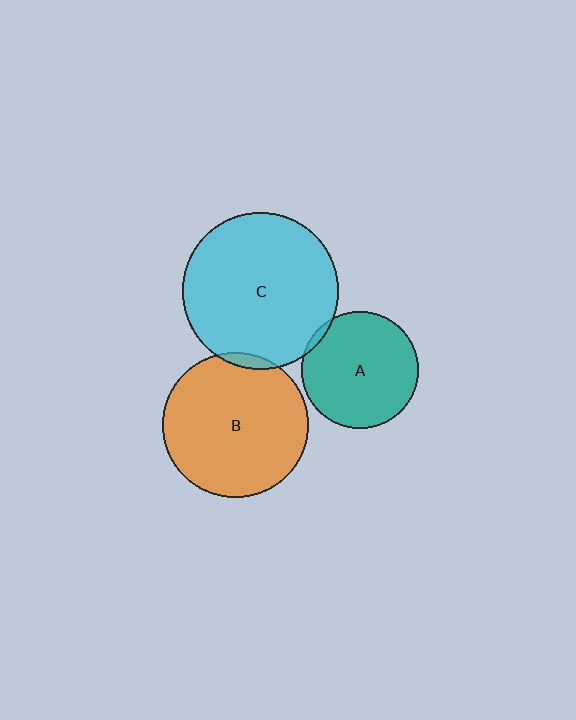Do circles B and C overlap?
Yes.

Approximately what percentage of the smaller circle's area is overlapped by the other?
Approximately 5%.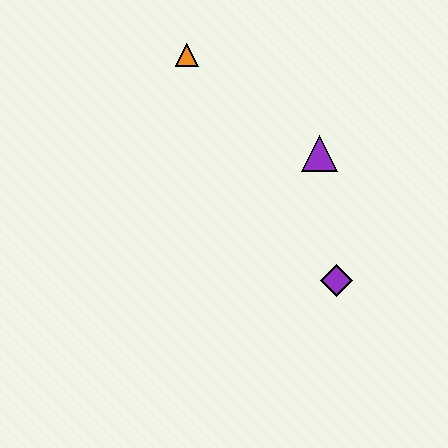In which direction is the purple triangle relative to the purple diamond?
The purple triangle is above the purple diamond.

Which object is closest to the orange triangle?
The purple triangle is closest to the orange triangle.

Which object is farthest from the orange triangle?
The purple diamond is farthest from the orange triangle.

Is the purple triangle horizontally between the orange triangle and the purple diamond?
Yes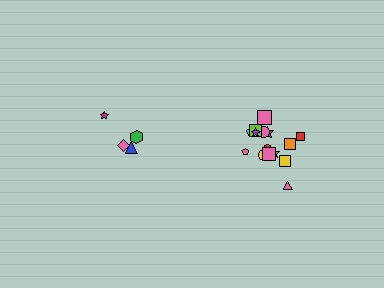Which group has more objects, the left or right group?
The right group.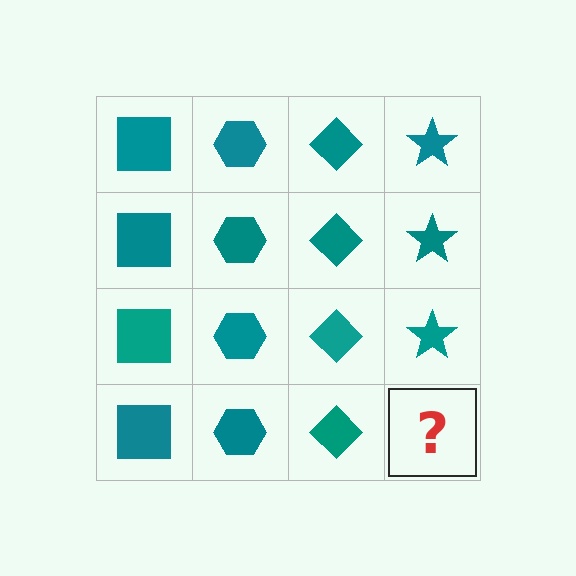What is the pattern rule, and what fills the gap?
The rule is that each column has a consistent shape. The gap should be filled with a teal star.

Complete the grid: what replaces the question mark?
The question mark should be replaced with a teal star.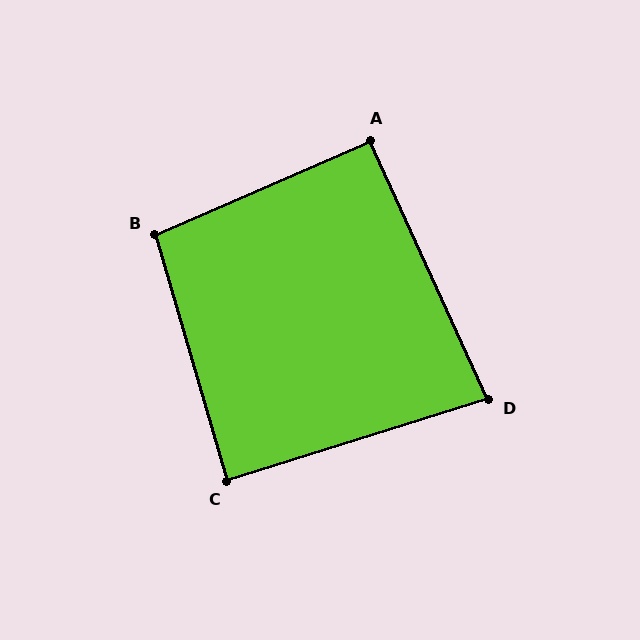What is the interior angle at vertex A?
Approximately 91 degrees (approximately right).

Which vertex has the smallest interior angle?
D, at approximately 83 degrees.